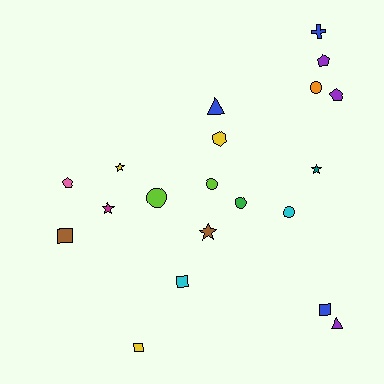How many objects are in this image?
There are 20 objects.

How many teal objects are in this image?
There is 1 teal object.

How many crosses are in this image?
There is 1 cross.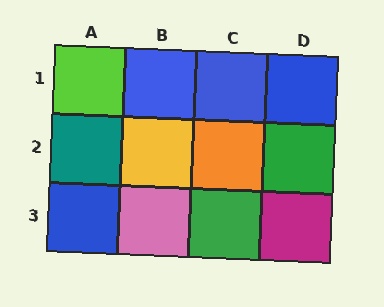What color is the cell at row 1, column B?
Blue.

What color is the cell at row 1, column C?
Blue.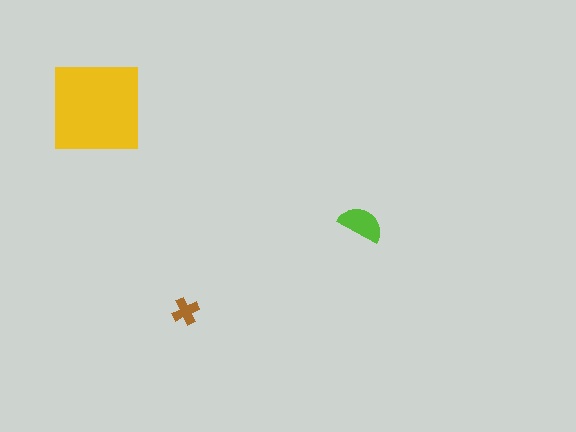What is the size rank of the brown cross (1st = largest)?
3rd.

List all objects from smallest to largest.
The brown cross, the lime semicircle, the yellow square.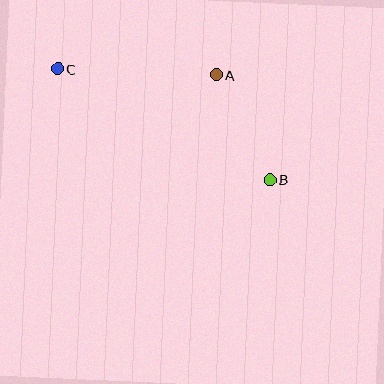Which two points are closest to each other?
Points A and B are closest to each other.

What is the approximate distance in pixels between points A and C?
The distance between A and C is approximately 159 pixels.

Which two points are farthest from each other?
Points B and C are farthest from each other.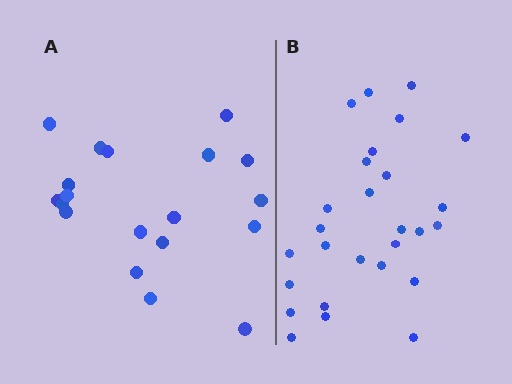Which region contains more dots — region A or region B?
Region B (the right region) has more dots.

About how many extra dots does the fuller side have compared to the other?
Region B has roughly 8 or so more dots than region A.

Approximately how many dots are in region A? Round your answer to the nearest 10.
About 20 dots. (The exact count is 19, which rounds to 20.)